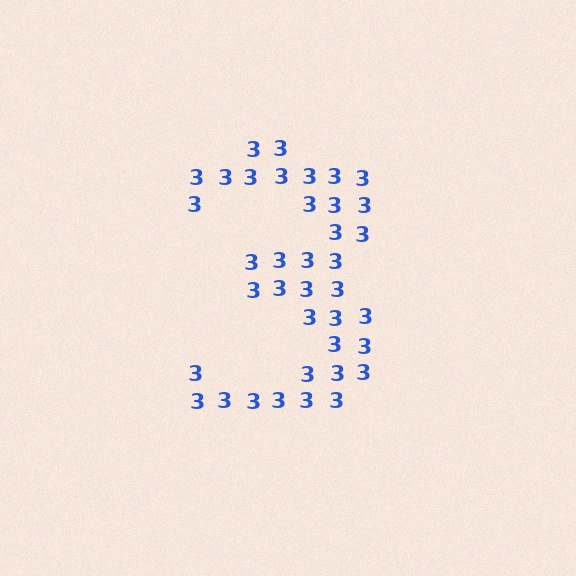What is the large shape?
The large shape is the digit 3.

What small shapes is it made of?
It is made of small digit 3's.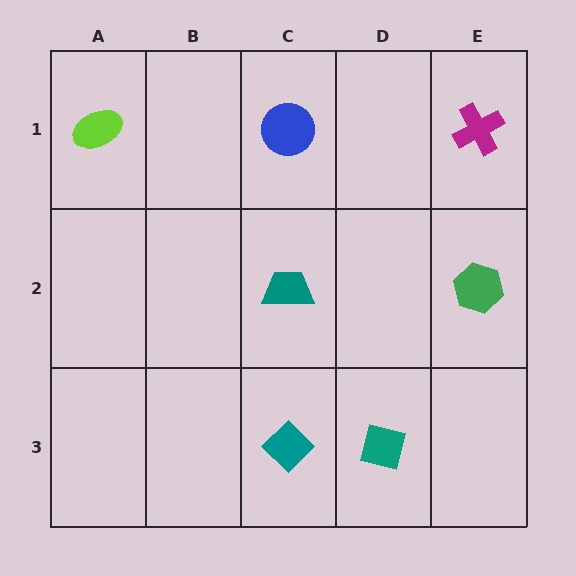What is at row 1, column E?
A magenta cross.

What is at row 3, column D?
A teal square.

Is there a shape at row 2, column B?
No, that cell is empty.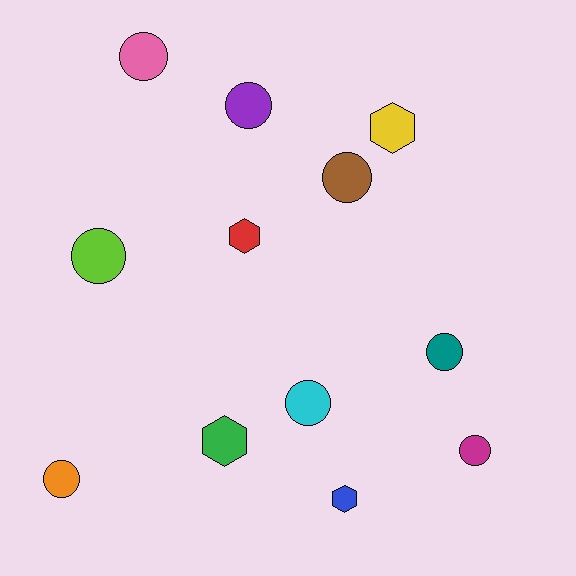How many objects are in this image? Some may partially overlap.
There are 12 objects.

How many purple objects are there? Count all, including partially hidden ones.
There is 1 purple object.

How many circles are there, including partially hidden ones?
There are 8 circles.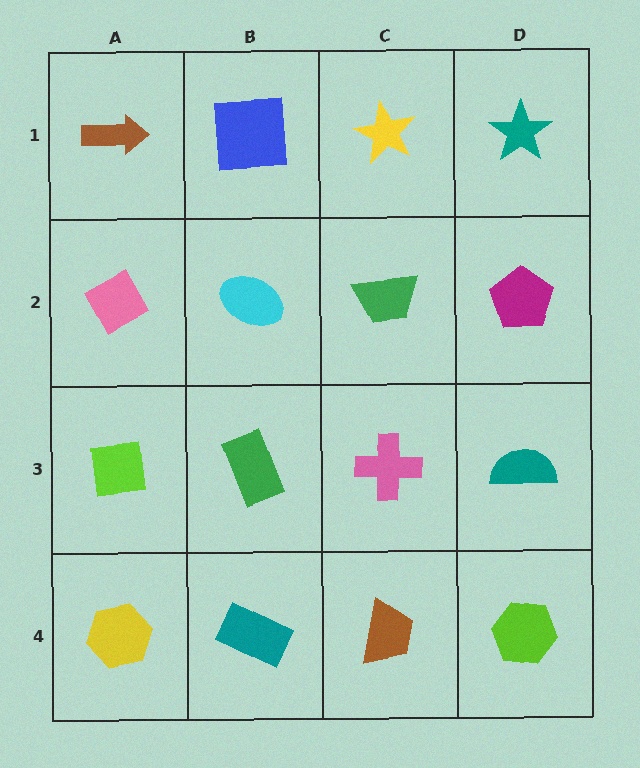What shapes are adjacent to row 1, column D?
A magenta pentagon (row 2, column D), a yellow star (row 1, column C).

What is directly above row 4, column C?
A pink cross.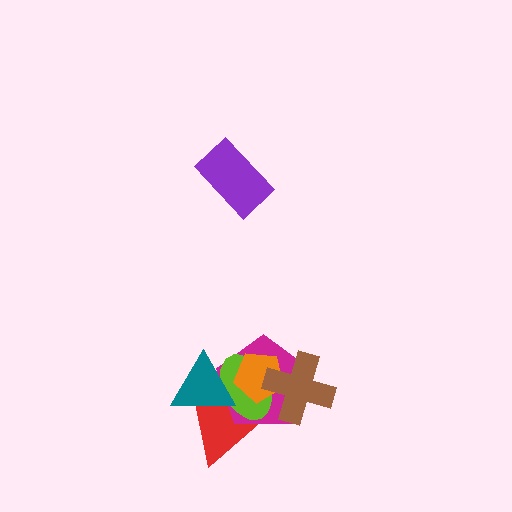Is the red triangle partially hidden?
Yes, it is partially covered by another shape.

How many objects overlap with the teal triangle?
4 objects overlap with the teal triangle.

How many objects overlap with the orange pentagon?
5 objects overlap with the orange pentagon.